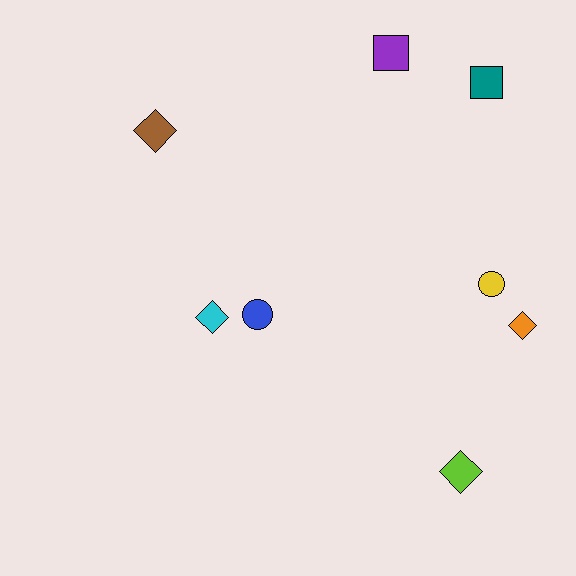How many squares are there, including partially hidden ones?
There are 2 squares.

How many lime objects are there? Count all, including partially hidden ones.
There is 1 lime object.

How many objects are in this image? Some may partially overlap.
There are 8 objects.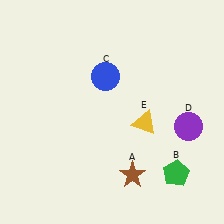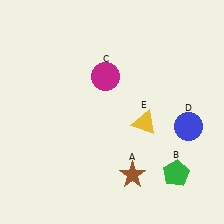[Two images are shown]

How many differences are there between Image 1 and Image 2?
There are 2 differences between the two images.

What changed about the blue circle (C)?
In Image 1, C is blue. In Image 2, it changed to magenta.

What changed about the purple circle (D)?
In Image 1, D is purple. In Image 2, it changed to blue.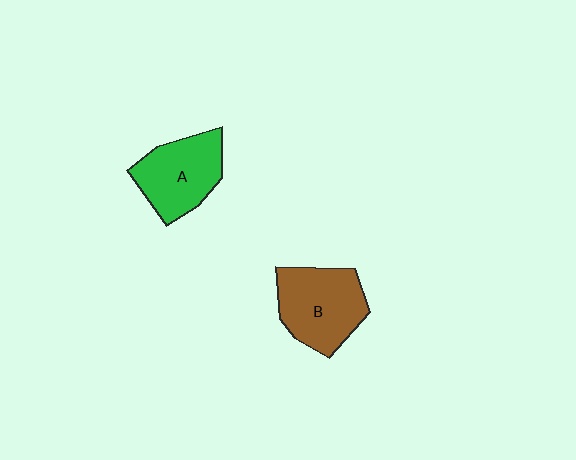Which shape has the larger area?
Shape B (brown).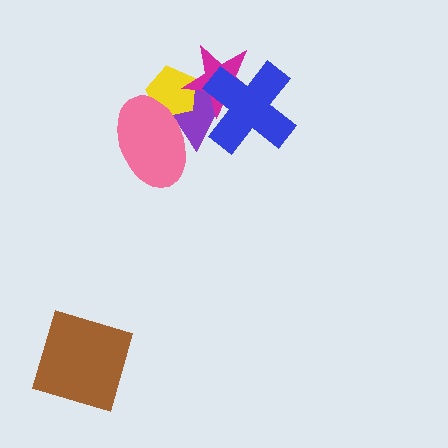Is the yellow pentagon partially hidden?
Yes, it is partially covered by another shape.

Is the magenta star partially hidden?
Yes, it is partially covered by another shape.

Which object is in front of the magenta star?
The blue cross is in front of the magenta star.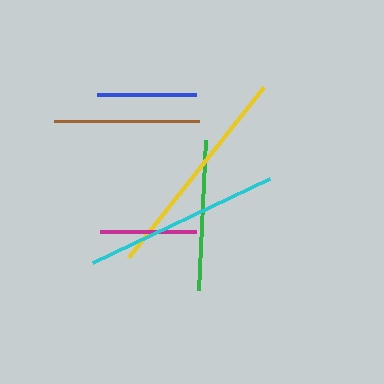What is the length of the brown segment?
The brown segment is approximately 145 pixels long.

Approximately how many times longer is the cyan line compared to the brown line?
The cyan line is approximately 1.4 times the length of the brown line.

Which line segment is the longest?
The yellow line is the longest at approximately 218 pixels.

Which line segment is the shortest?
The magenta line is the shortest at approximately 96 pixels.